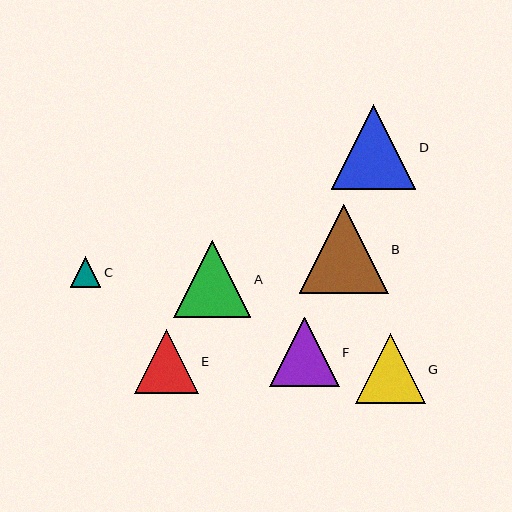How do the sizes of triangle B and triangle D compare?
Triangle B and triangle D are approximately the same size.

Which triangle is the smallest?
Triangle C is the smallest with a size of approximately 30 pixels.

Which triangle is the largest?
Triangle B is the largest with a size of approximately 89 pixels.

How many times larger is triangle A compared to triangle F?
Triangle A is approximately 1.1 times the size of triangle F.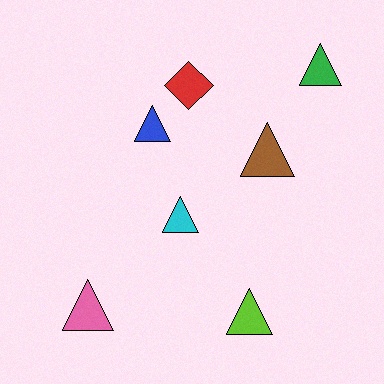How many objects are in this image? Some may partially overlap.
There are 7 objects.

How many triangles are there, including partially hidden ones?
There are 6 triangles.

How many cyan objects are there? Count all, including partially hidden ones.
There is 1 cyan object.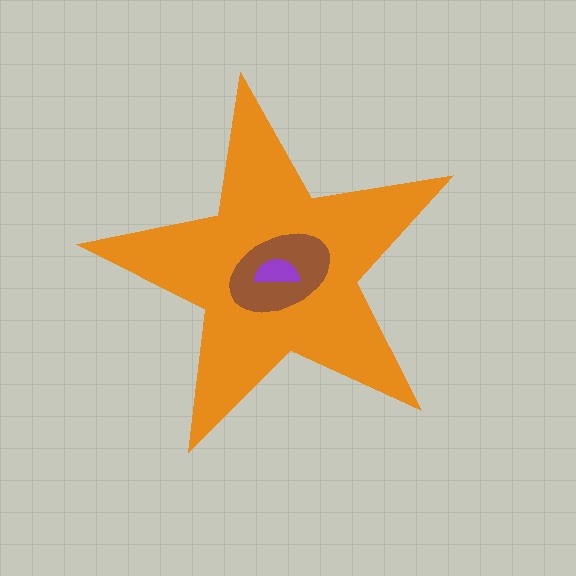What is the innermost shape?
The purple semicircle.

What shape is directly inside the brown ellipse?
The purple semicircle.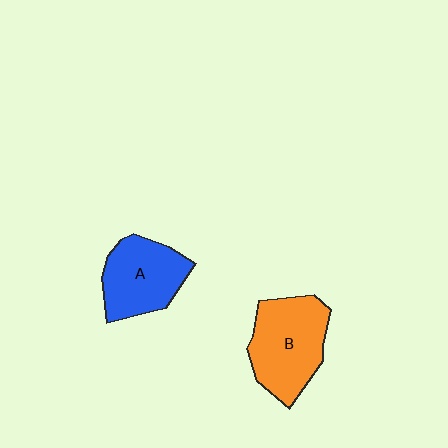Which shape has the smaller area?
Shape A (blue).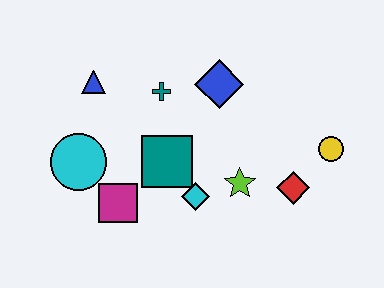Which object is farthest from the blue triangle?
The yellow circle is farthest from the blue triangle.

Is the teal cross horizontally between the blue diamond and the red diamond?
No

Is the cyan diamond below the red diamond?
Yes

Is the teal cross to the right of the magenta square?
Yes